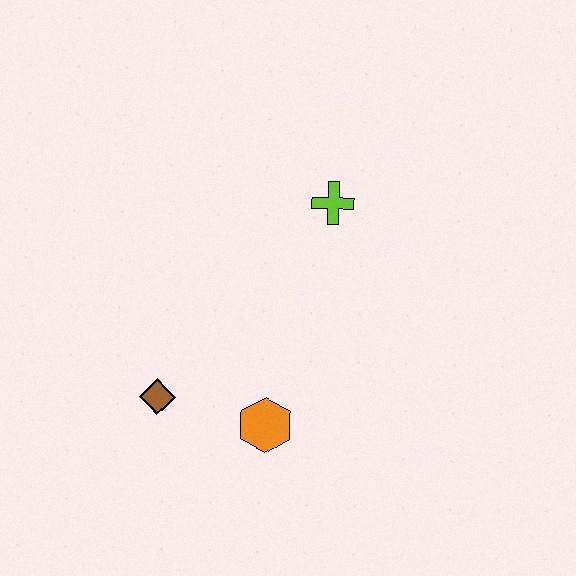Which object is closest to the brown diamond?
The orange hexagon is closest to the brown diamond.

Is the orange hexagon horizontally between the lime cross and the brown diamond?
Yes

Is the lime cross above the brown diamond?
Yes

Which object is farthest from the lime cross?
The brown diamond is farthest from the lime cross.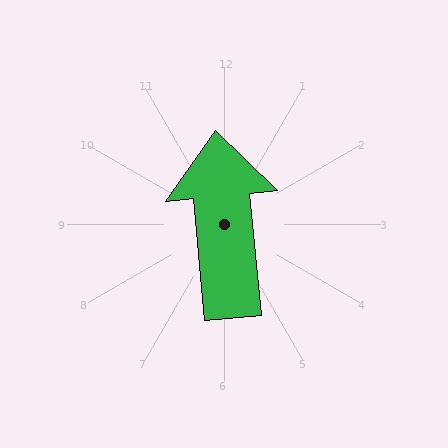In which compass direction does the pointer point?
North.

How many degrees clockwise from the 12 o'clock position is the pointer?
Approximately 355 degrees.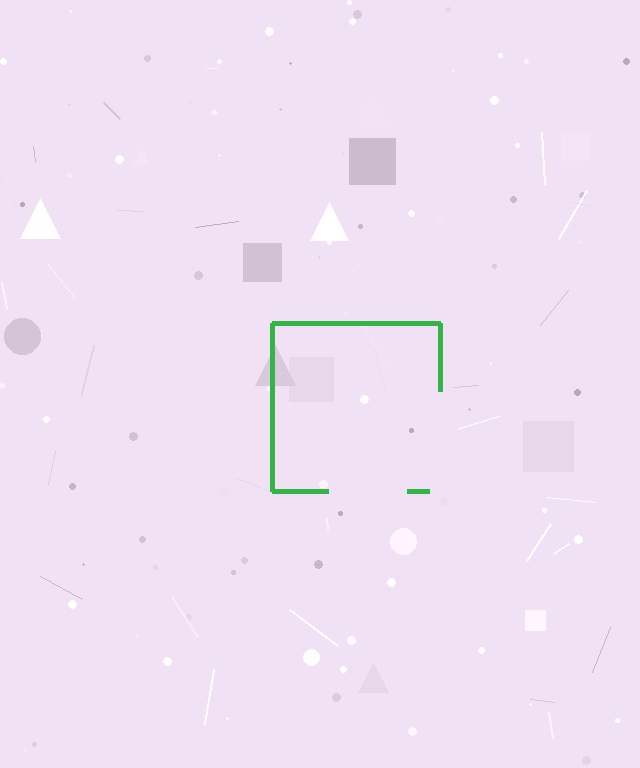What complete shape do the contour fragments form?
The contour fragments form a square.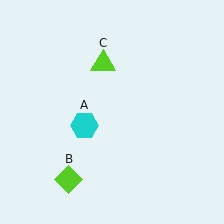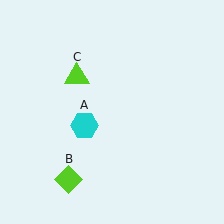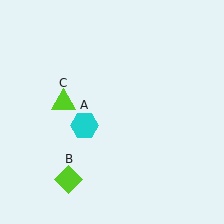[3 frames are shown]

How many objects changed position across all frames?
1 object changed position: lime triangle (object C).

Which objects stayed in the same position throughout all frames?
Cyan hexagon (object A) and lime diamond (object B) remained stationary.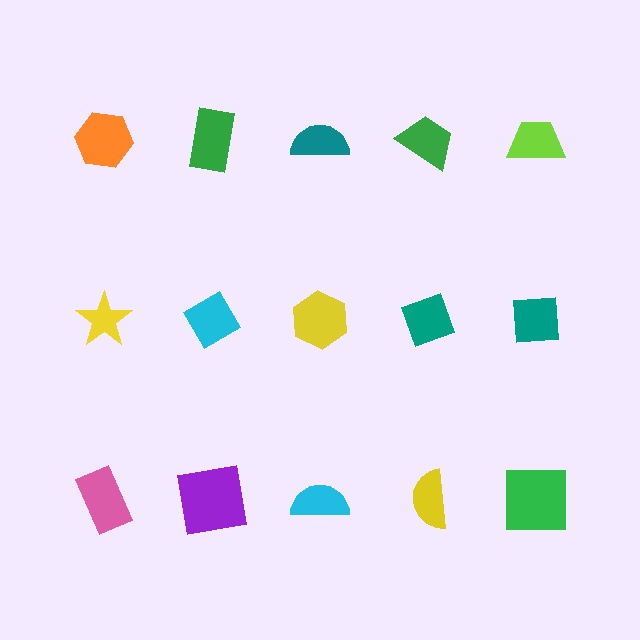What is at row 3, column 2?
A purple square.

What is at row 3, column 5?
A green square.